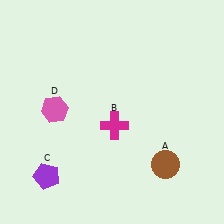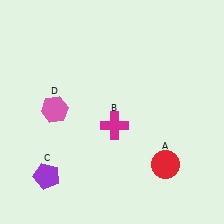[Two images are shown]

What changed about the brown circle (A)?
In Image 1, A is brown. In Image 2, it changed to red.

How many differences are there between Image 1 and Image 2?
There is 1 difference between the two images.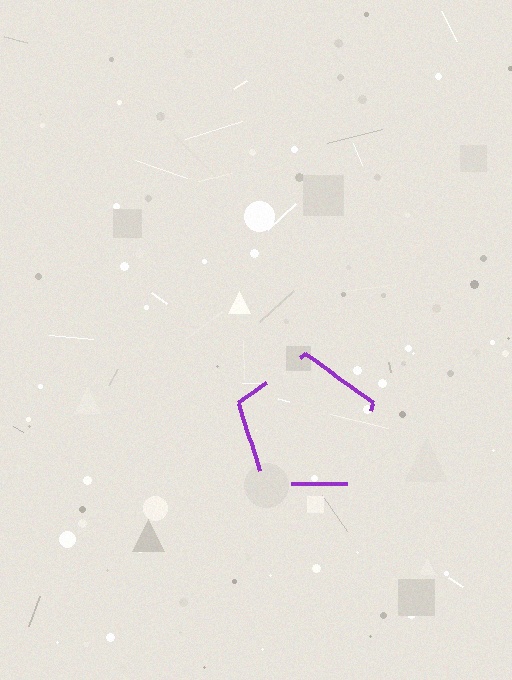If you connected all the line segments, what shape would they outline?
They would outline a pentagon.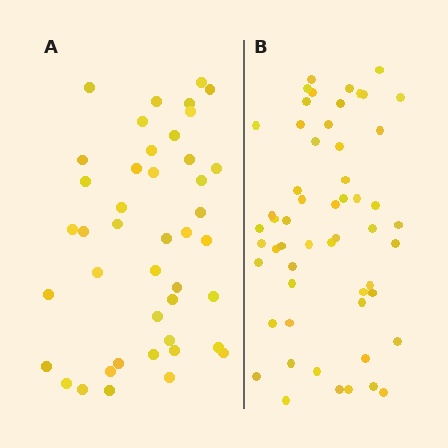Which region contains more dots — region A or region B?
Region B (the right region) has more dots.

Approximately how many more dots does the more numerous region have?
Region B has roughly 12 or so more dots than region A.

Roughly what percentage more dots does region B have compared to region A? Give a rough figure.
About 30% more.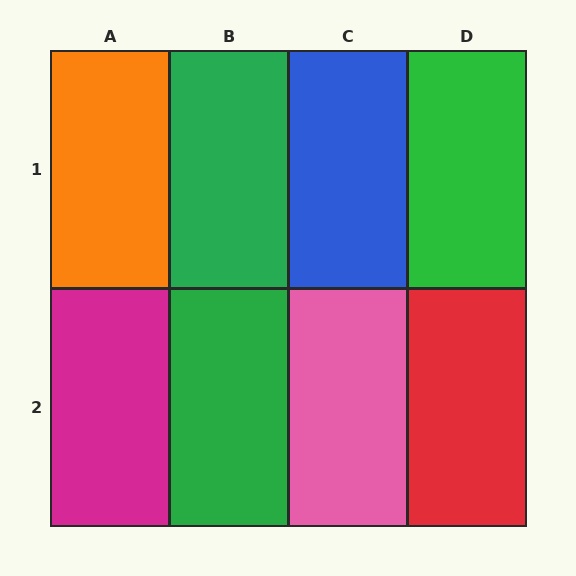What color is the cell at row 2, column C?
Pink.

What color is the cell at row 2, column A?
Magenta.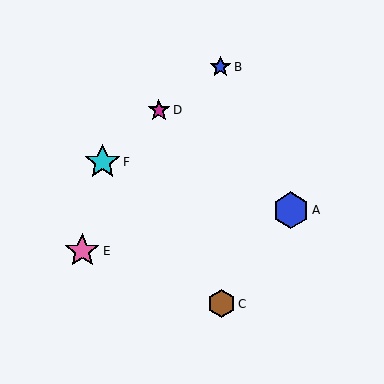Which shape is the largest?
The blue hexagon (labeled A) is the largest.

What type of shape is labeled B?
Shape B is a blue star.